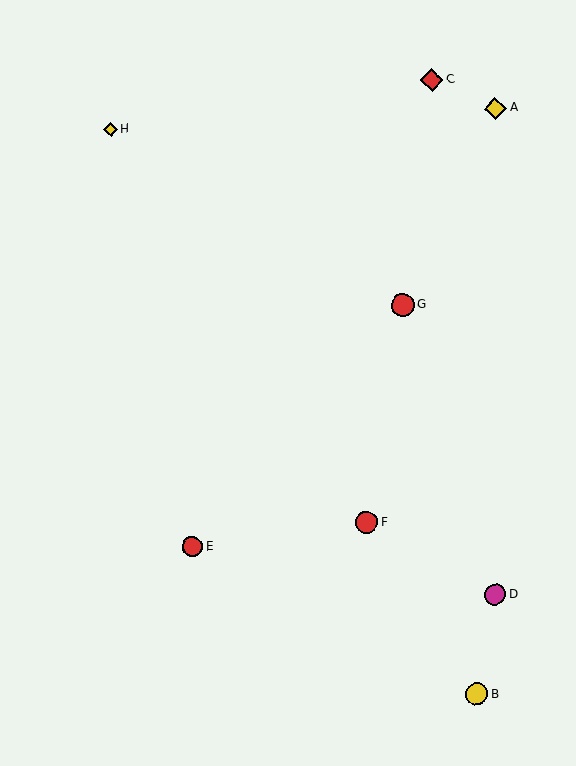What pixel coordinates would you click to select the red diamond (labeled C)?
Click at (432, 80) to select the red diamond C.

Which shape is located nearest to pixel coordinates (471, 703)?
The yellow circle (labeled B) at (477, 694) is nearest to that location.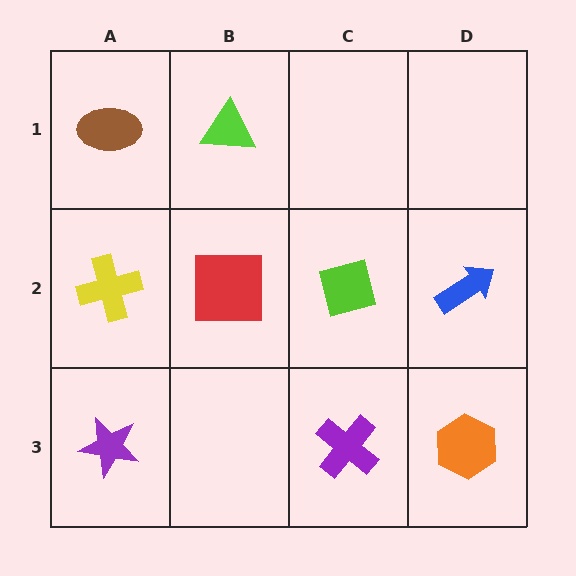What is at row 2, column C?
A lime square.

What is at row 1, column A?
A brown ellipse.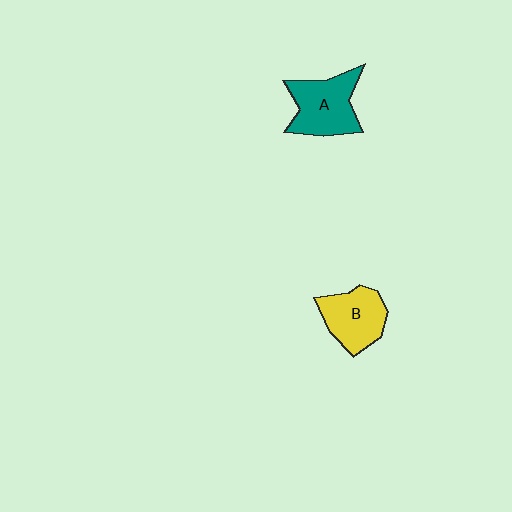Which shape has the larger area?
Shape A (teal).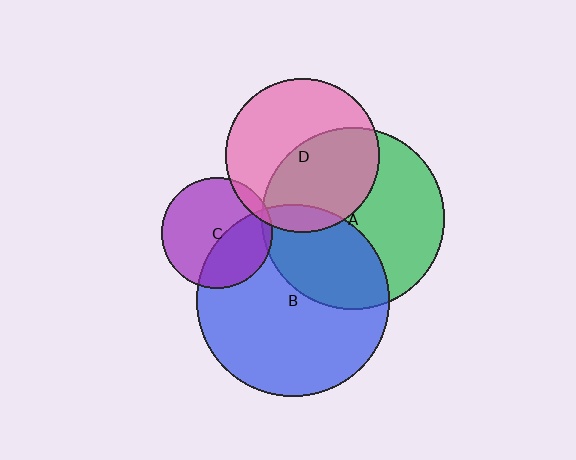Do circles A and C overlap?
Yes.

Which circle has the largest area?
Circle B (blue).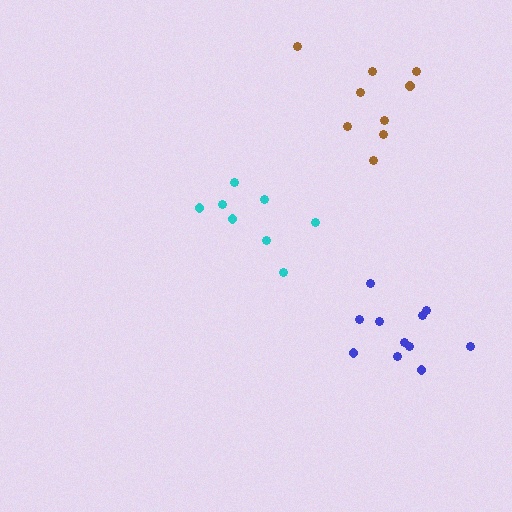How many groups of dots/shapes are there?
There are 3 groups.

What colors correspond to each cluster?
The clusters are colored: cyan, blue, brown.